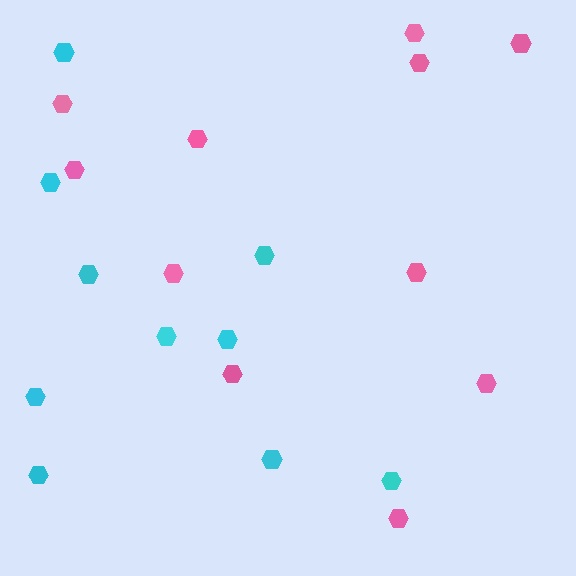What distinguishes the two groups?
There are 2 groups: one group of pink hexagons (11) and one group of cyan hexagons (10).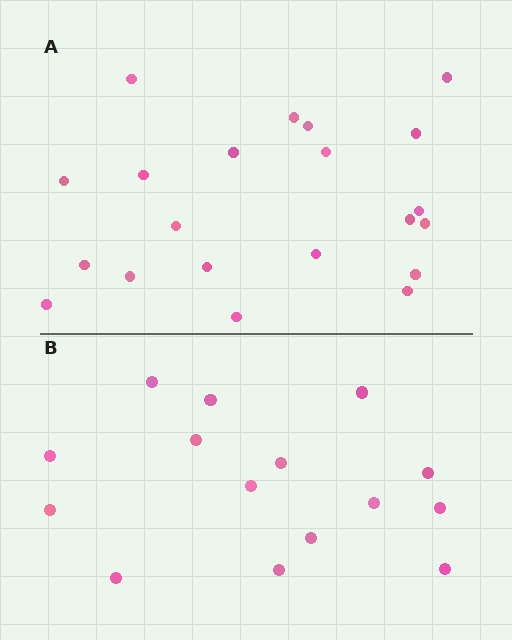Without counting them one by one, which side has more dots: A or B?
Region A (the top region) has more dots.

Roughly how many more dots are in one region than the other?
Region A has about 6 more dots than region B.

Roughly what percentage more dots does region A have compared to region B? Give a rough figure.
About 40% more.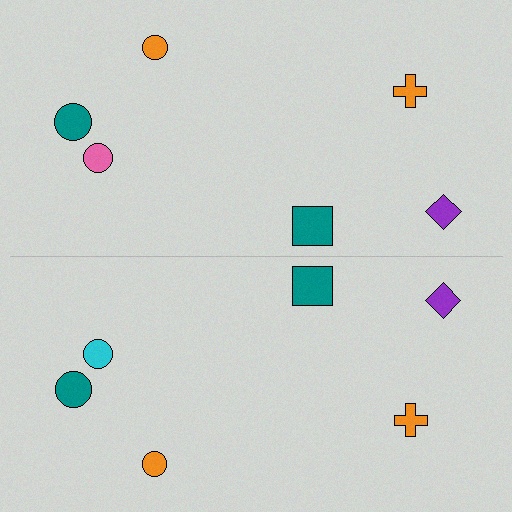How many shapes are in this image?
There are 12 shapes in this image.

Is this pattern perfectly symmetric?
No, the pattern is not perfectly symmetric. The cyan circle on the bottom side breaks the symmetry — its mirror counterpart is pink.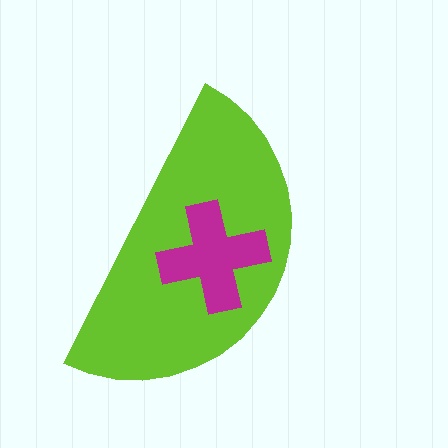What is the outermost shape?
The lime semicircle.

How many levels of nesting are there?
2.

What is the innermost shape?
The magenta cross.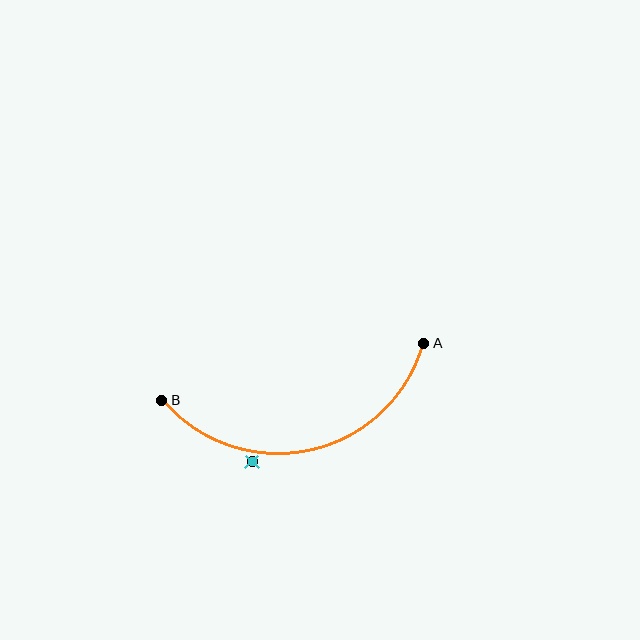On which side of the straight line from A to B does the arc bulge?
The arc bulges below the straight line connecting A and B.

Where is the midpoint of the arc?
The arc midpoint is the point on the curve farthest from the straight line joining A and B. It sits below that line.